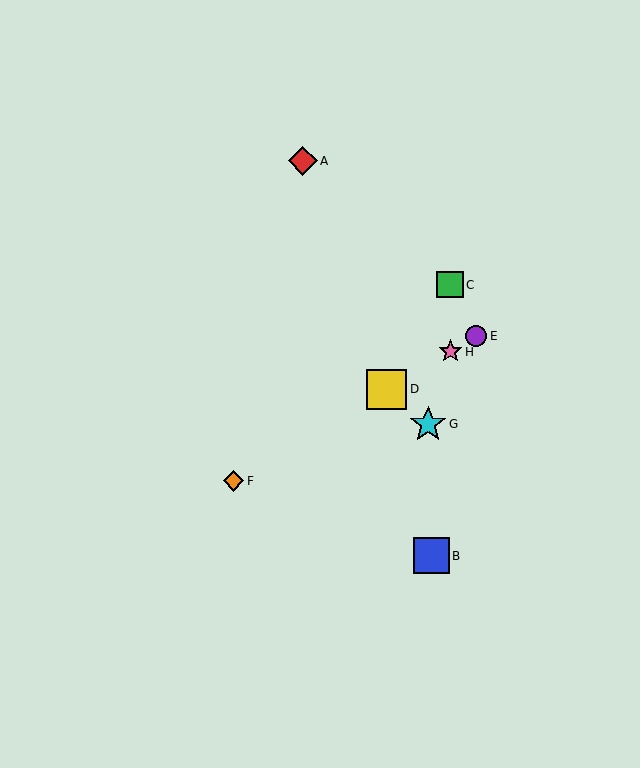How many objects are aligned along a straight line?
4 objects (D, E, F, H) are aligned along a straight line.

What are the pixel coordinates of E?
Object E is at (476, 336).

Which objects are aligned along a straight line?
Objects D, E, F, H are aligned along a straight line.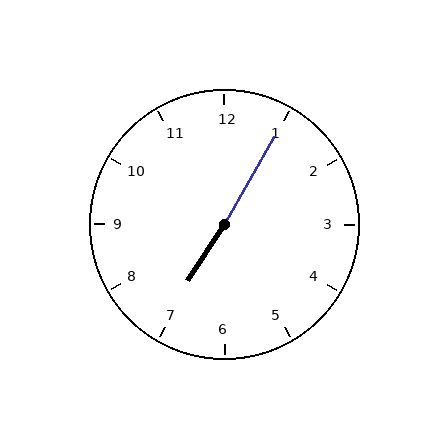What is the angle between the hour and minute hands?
Approximately 178 degrees.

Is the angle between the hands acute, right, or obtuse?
It is obtuse.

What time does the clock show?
7:05.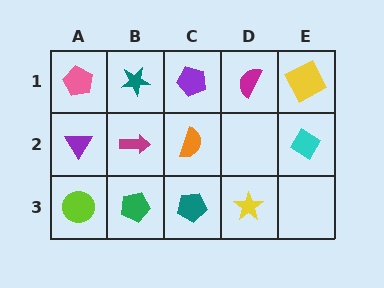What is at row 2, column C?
An orange semicircle.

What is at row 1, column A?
A pink pentagon.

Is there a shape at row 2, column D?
No, that cell is empty.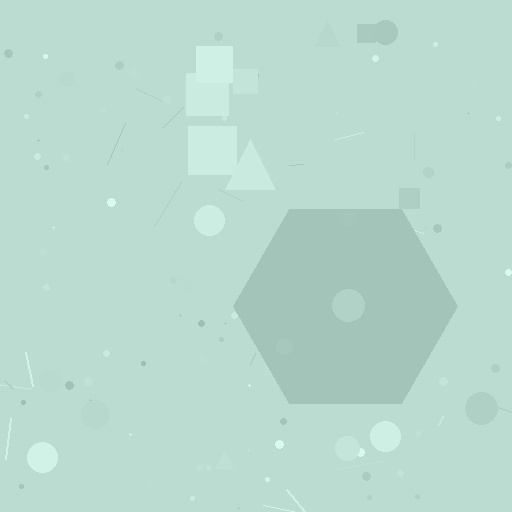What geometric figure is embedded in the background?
A hexagon is embedded in the background.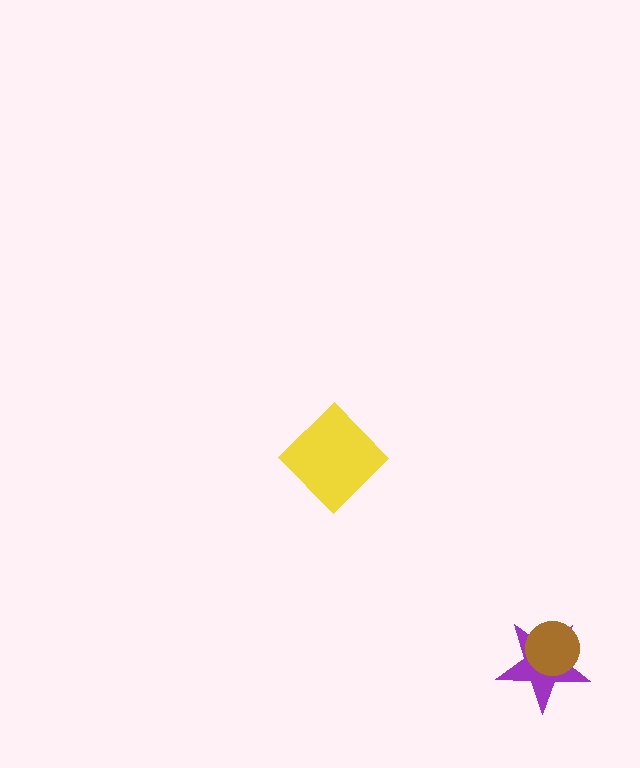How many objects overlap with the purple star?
1 object overlaps with the purple star.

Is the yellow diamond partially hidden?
No, no other shape covers it.